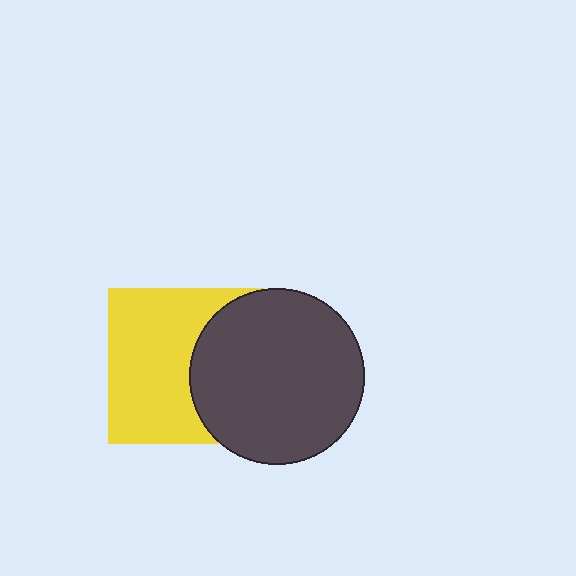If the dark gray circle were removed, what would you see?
You would see the complete yellow square.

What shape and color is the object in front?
The object in front is a dark gray circle.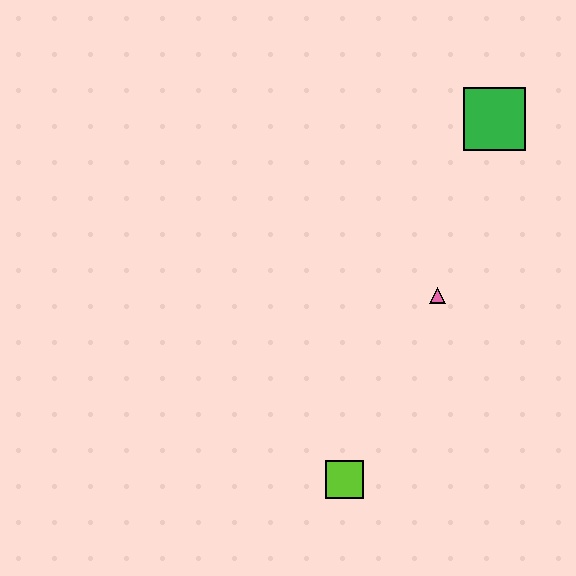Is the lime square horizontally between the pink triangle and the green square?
No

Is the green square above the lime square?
Yes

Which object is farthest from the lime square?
The green square is farthest from the lime square.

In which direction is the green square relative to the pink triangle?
The green square is above the pink triangle.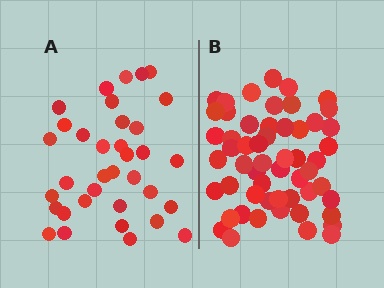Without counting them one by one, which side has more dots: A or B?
Region B (the right region) has more dots.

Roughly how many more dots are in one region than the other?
Region B has approximately 20 more dots than region A.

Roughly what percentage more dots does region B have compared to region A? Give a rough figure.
About 55% more.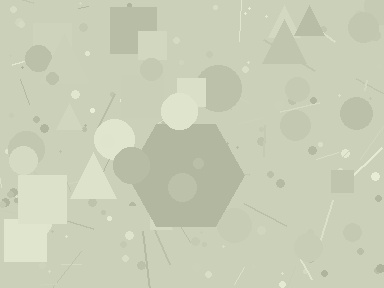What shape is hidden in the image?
A hexagon is hidden in the image.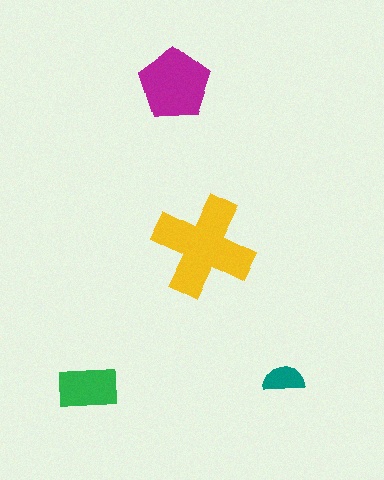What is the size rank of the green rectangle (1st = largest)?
3rd.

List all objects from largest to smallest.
The yellow cross, the magenta pentagon, the green rectangle, the teal semicircle.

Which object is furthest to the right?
The teal semicircle is rightmost.